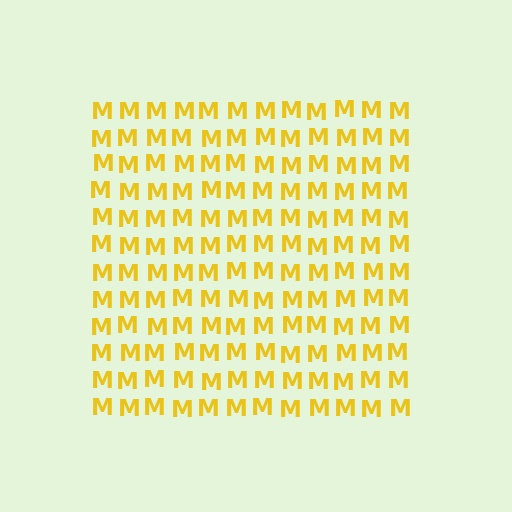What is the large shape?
The large shape is a square.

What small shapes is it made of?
It is made of small letter M's.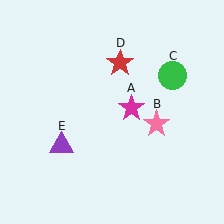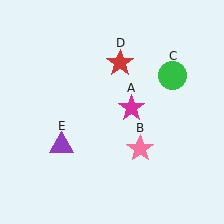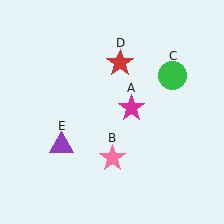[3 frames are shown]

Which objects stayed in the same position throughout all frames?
Magenta star (object A) and green circle (object C) and red star (object D) and purple triangle (object E) remained stationary.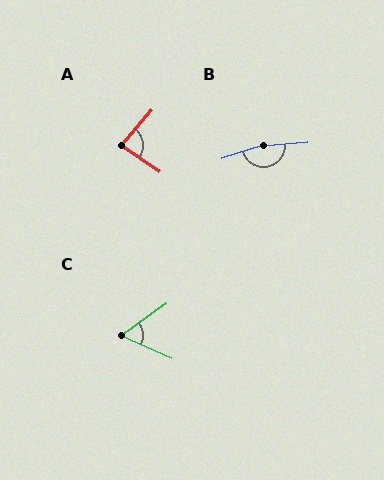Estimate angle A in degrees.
Approximately 84 degrees.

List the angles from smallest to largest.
C (60°), A (84°), B (166°).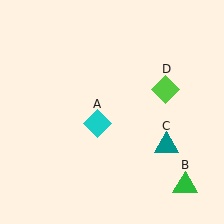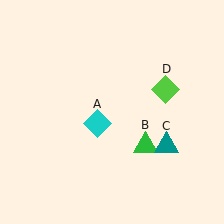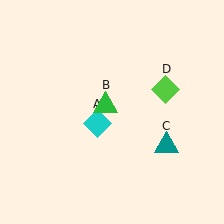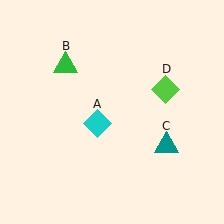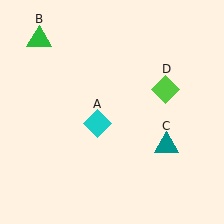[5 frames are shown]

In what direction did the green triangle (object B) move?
The green triangle (object B) moved up and to the left.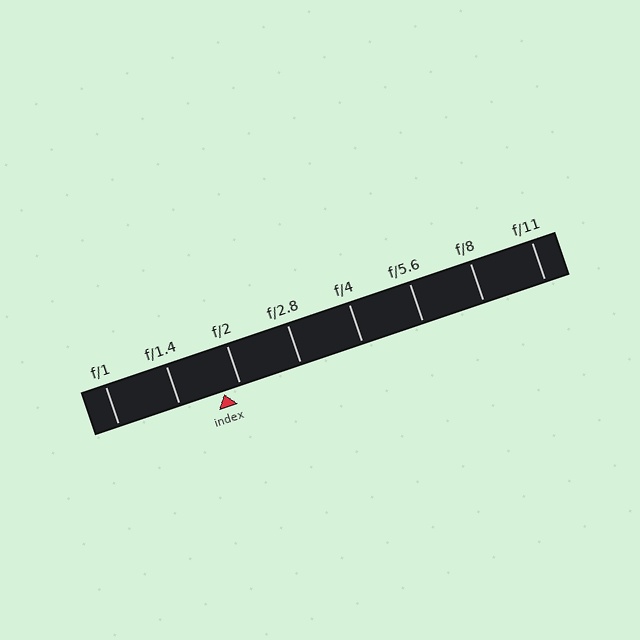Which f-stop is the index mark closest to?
The index mark is closest to f/2.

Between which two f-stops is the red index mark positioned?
The index mark is between f/1.4 and f/2.